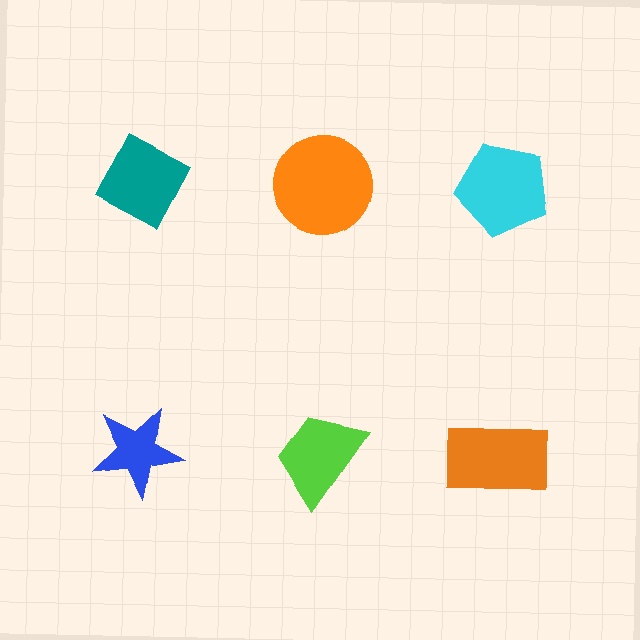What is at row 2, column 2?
A lime trapezoid.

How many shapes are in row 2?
3 shapes.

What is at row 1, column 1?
A teal diamond.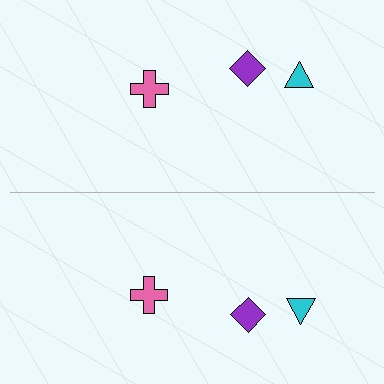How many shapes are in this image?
There are 6 shapes in this image.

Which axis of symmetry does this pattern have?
The pattern has a horizontal axis of symmetry running through the center of the image.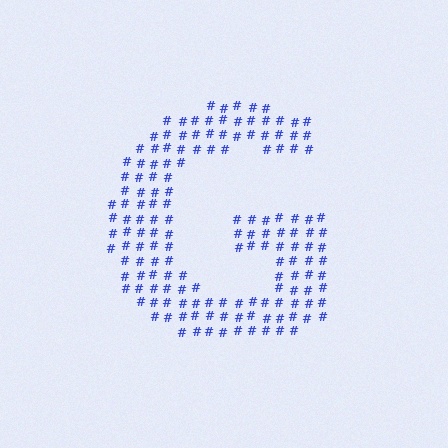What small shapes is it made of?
It is made of small hash symbols.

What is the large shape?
The large shape is the letter G.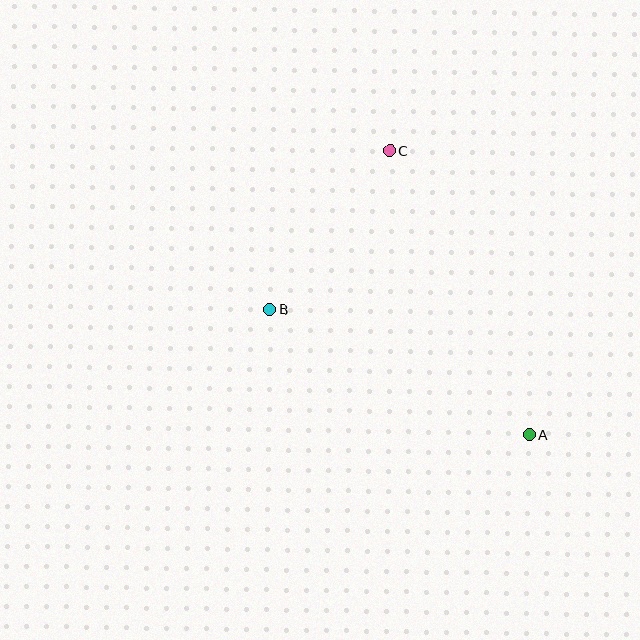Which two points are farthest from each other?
Points A and C are farthest from each other.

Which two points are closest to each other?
Points B and C are closest to each other.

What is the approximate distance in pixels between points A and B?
The distance between A and B is approximately 288 pixels.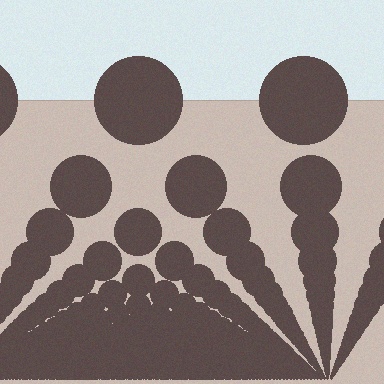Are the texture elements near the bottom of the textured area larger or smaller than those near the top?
Smaller. The gradient is inverted — elements near the bottom are smaller and denser.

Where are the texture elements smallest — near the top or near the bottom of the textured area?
Near the bottom.